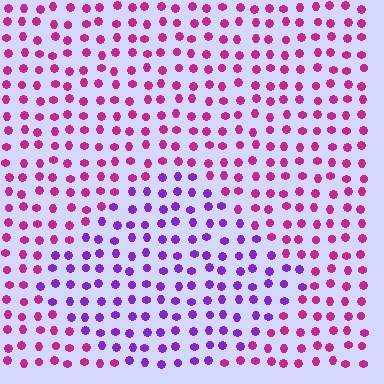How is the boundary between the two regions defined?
The boundary is defined purely by a slight shift in hue (about 44 degrees). Spacing, size, and orientation are identical on both sides.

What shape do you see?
I see a diamond.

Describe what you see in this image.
The image is filled with small magenta elements in a uniform arrangement. A diamond-shaped region is visible where the elements are tinted to a slightly different hue, forming a subtle color boundary.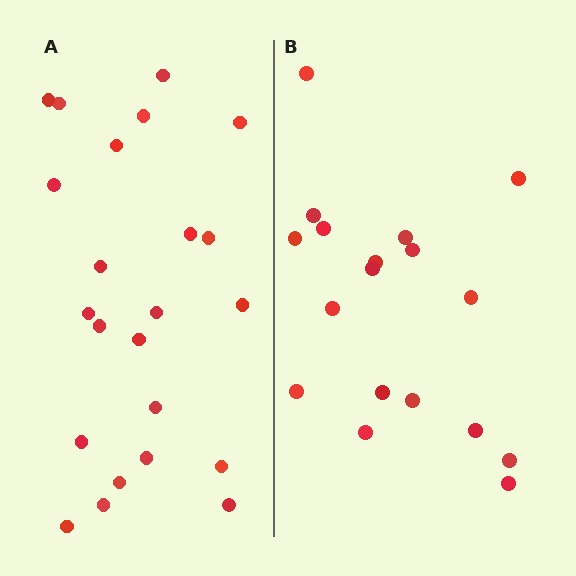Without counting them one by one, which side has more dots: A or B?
Region A (the left region) has more dots.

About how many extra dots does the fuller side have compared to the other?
Region A has about 5 more dots than region B.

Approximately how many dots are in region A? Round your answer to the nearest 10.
About 20 dots. (The exact count is 23, which rounds to 20.)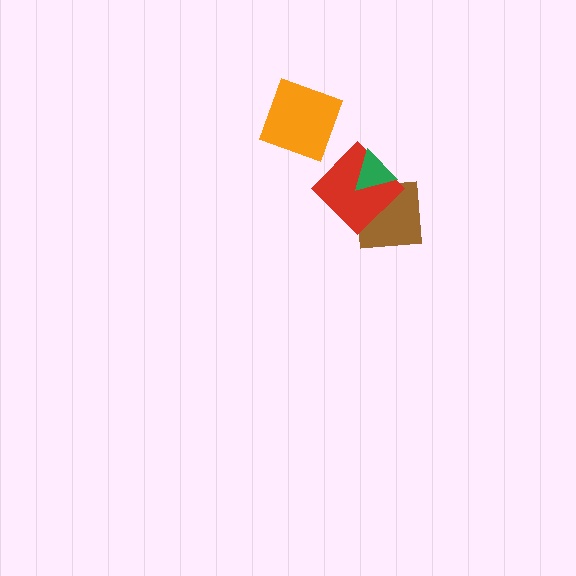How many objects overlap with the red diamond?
2 objects overlap with the red diamond.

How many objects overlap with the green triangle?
2 objects overlap with the green triangle.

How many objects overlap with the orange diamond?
0 objects overlap with the orange diamond.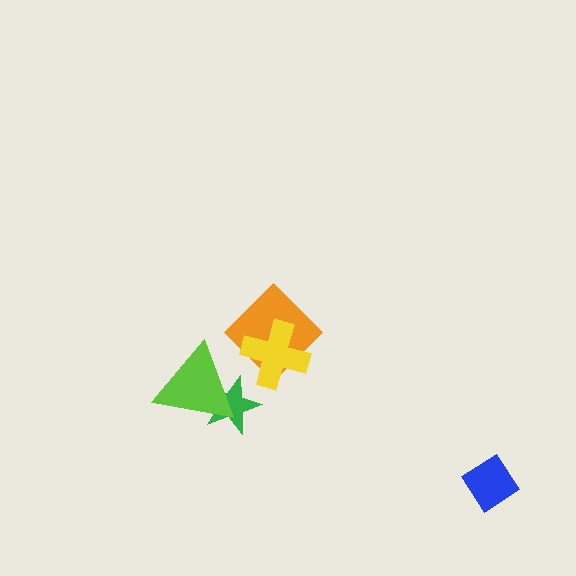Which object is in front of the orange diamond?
The yellow cross is in front of the orange diamond.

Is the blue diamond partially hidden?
No, no other shape covers it.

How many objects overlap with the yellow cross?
1 object overlaps with the yellow cross.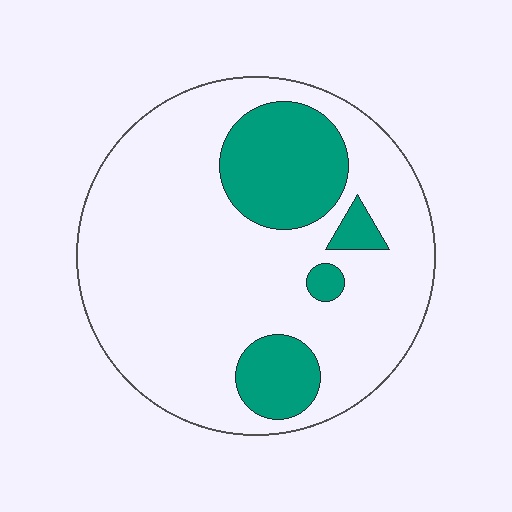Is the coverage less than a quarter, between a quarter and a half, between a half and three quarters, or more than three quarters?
Less than a quarter.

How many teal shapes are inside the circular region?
4.